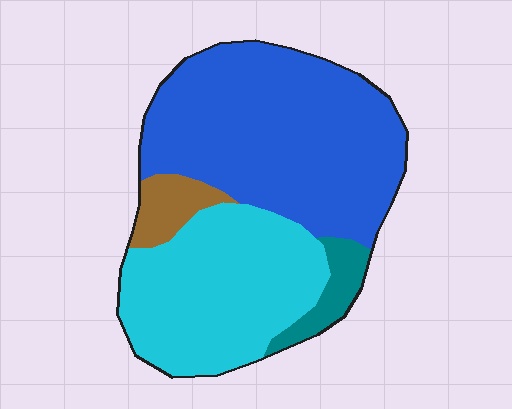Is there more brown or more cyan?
Cyan.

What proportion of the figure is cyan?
Cyan takes up between a third and a half of the figure.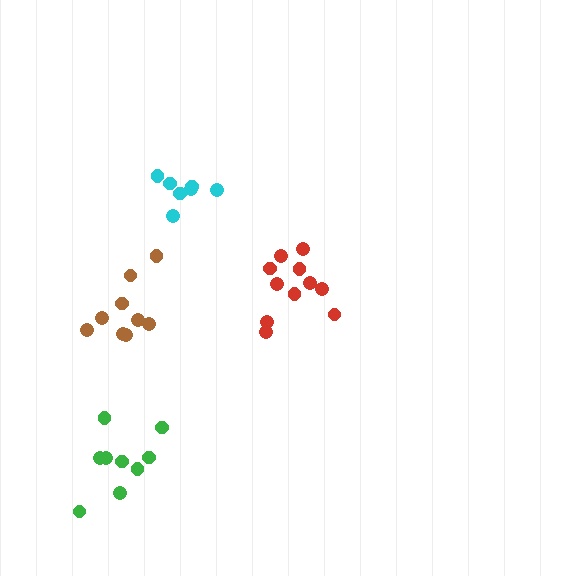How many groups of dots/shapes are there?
There are 4 groups.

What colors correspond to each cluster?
The clusters are colored: red, cyan, brown, green.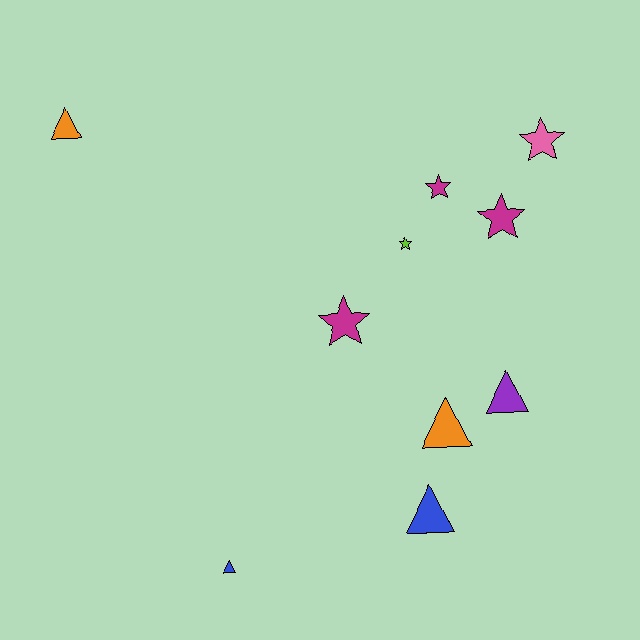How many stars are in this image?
There are 5 stars.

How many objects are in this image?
There are 10 objects.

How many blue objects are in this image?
There are 2 blue objects.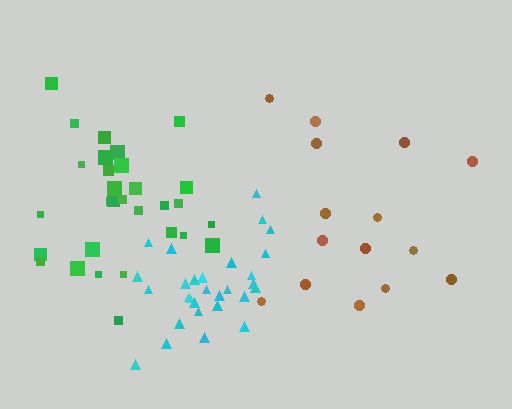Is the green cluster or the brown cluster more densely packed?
Green.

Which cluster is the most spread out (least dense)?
Brown.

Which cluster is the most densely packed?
Cyan.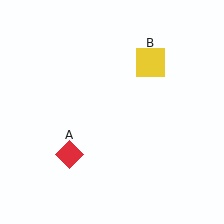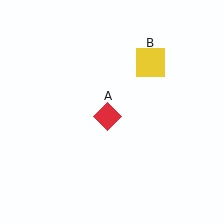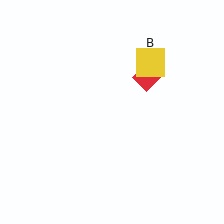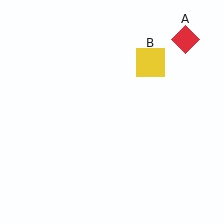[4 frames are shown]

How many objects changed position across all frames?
1 object changed position: red diamond (object A).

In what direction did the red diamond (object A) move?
The red diamond (object A) moved up and to the right.